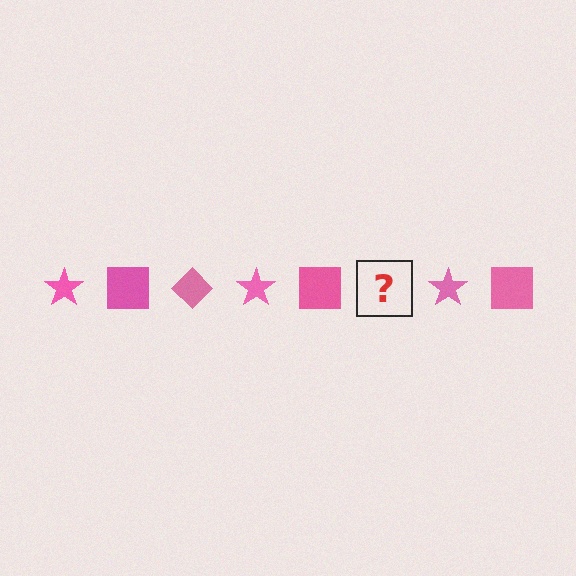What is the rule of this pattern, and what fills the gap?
The rule is that the pattern cycles through star, square, diamond shapes in pink. The gap should be filled with a pink diamond.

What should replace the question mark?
The question mark should be replaced with a pink diamond.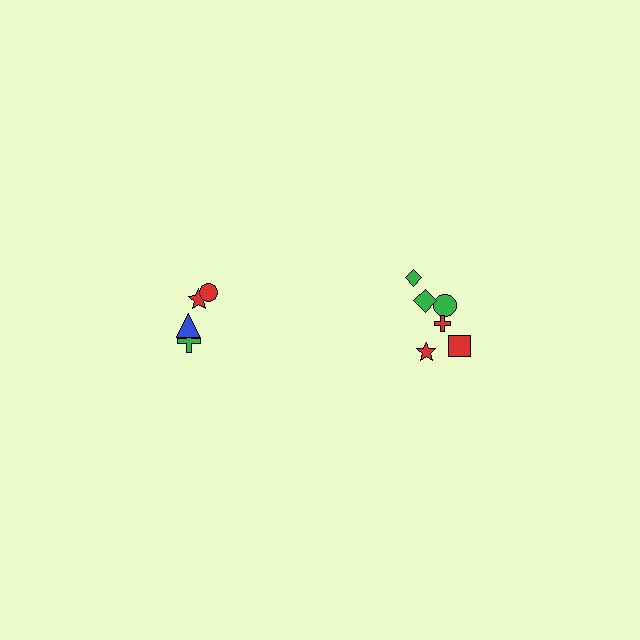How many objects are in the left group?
There are 4 objects.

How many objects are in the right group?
There are 6 objects.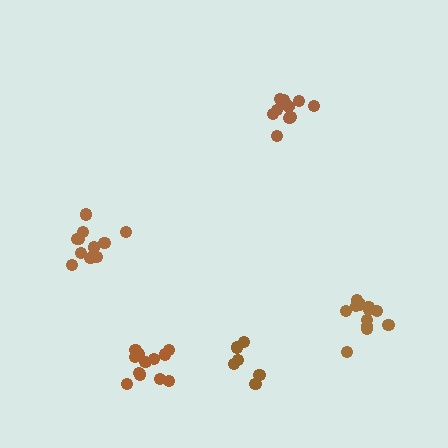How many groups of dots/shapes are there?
There are 5 groups.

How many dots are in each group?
Group 1: 12 dots, Group 2: 6 dots, Group 3: 11 dots, Group 4: 10 dots, Group 5: 12 dots (51 total).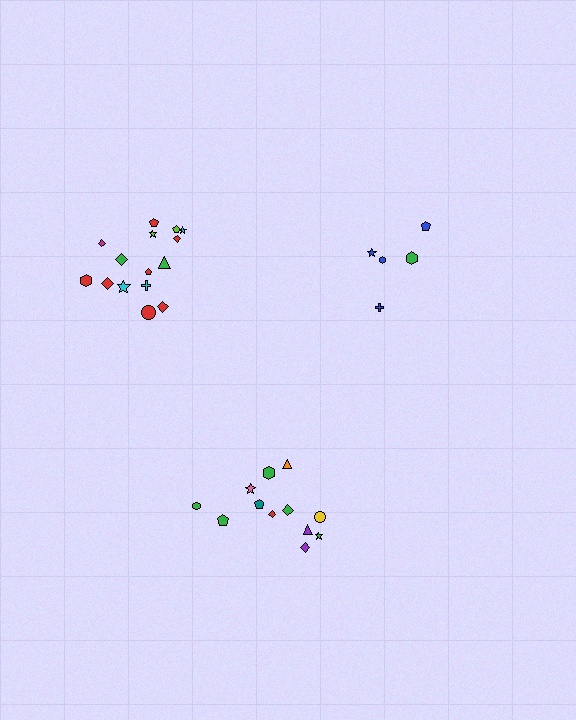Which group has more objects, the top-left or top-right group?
The top-left group.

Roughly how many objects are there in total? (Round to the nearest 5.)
Roughly 30 objects in total.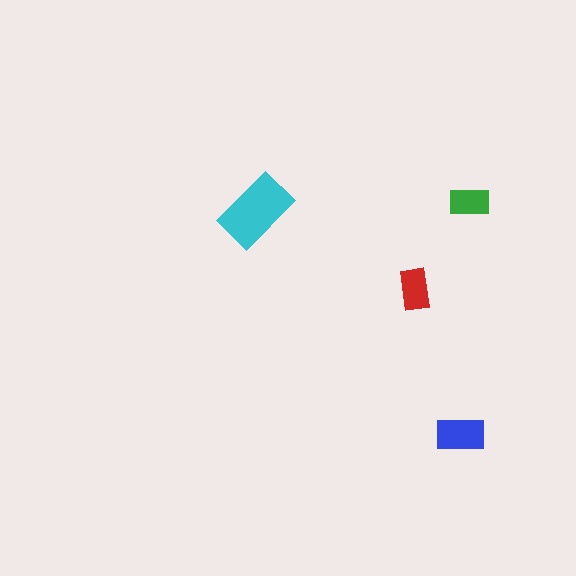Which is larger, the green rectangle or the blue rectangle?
The blue one.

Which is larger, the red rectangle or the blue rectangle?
The blue one.